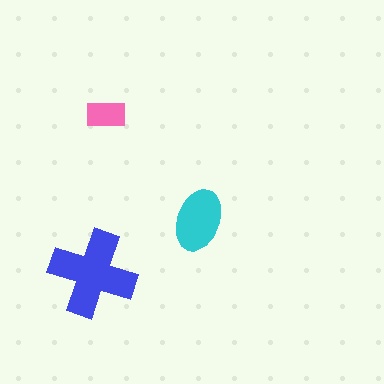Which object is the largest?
The blue cross.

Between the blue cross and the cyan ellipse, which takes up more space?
The blue cross.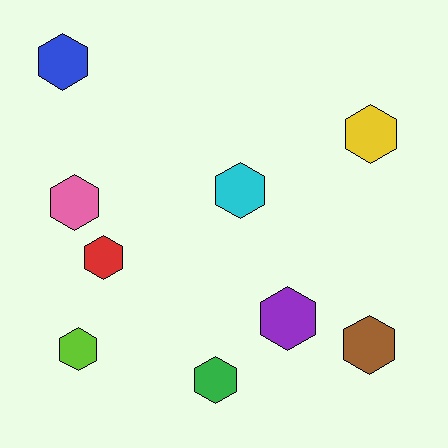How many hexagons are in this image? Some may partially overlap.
There are 9 hexagons.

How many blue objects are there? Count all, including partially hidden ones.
There is 1 blue object.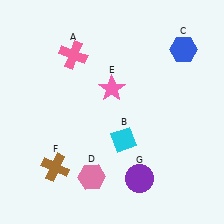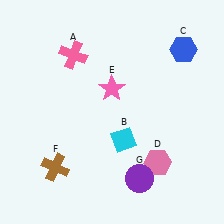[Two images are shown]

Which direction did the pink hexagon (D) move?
The pink hexagon (D) moved right.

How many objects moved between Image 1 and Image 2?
1 object moved between the two images.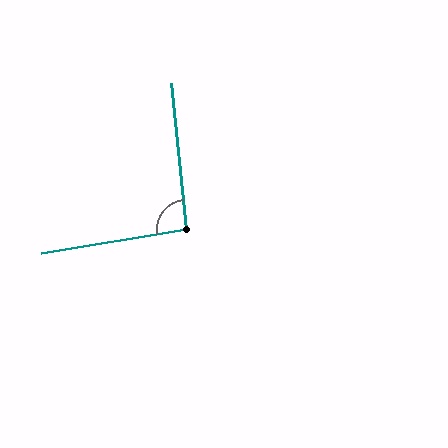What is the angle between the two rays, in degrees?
Approximately 94 degrees.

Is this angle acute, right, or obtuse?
It is approximately a right angle.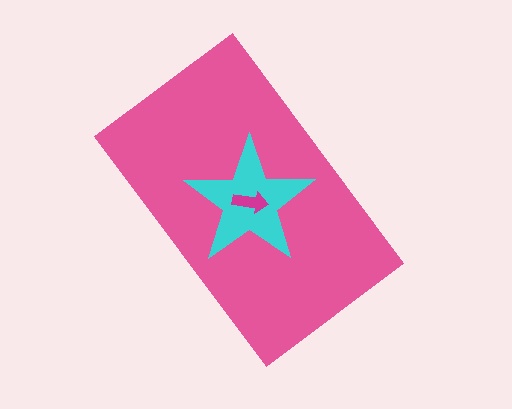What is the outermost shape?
The pink rectangle.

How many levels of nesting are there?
3.